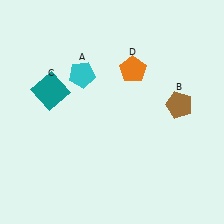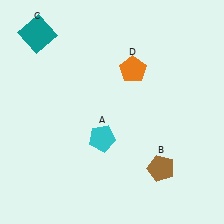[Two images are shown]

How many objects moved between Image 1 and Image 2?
3 objects moved between the two images.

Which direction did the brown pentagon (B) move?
The brown pentagon (B) moved down.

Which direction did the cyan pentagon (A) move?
The cyan pentagon (A) moved down.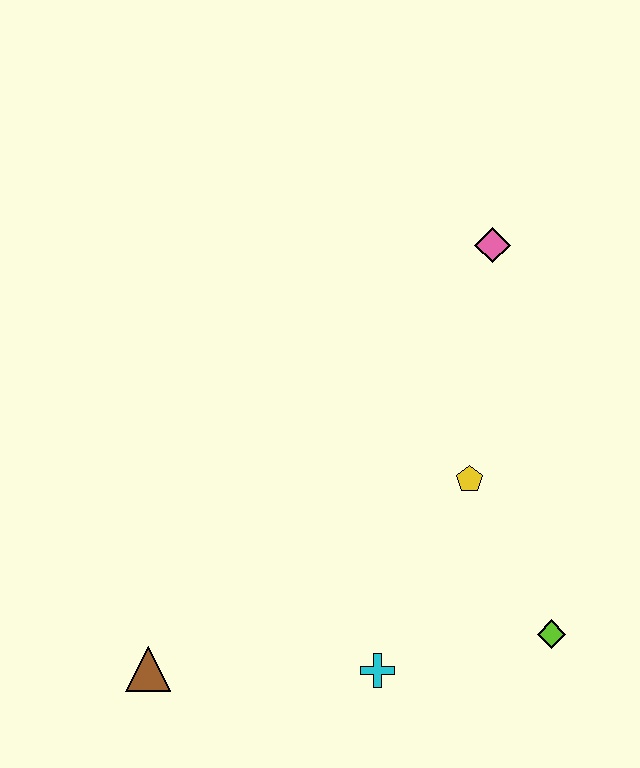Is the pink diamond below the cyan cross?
No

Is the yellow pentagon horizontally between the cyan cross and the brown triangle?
No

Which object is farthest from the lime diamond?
The brown triangle is farthest from the lime diamond.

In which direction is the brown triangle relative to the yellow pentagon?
The brown triangle is to the left of the yellow pentagon.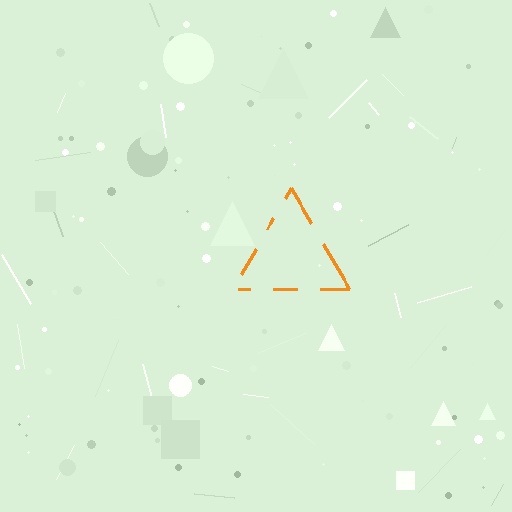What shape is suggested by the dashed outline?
The dashed outline suggests a triangle.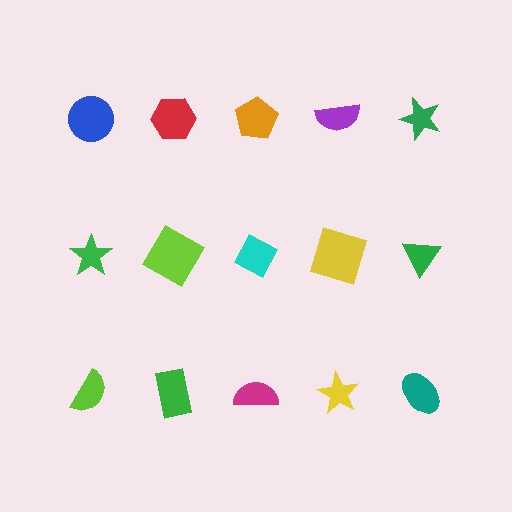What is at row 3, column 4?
A yellow star.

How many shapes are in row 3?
5 shapes.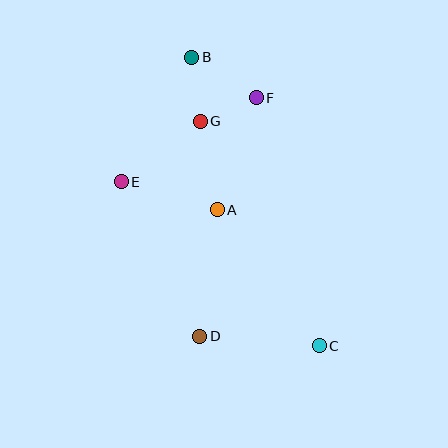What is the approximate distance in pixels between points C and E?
The distance between C and E is approximately 257 pixels.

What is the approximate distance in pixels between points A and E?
The distance between A and E is approximately 100 pixels.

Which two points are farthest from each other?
Points B and C are farthest from each other.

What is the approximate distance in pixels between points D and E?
The distance between D and E is approximately 173 pixels.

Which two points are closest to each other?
Points F and G are closest to each other.